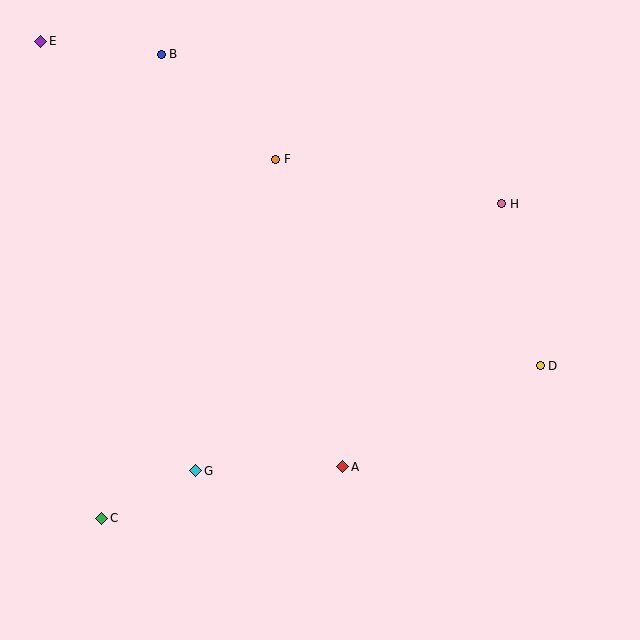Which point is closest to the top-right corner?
Point H is closest to the top-right corner.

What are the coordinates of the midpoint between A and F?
The midpoint between A and F is at (309, 313).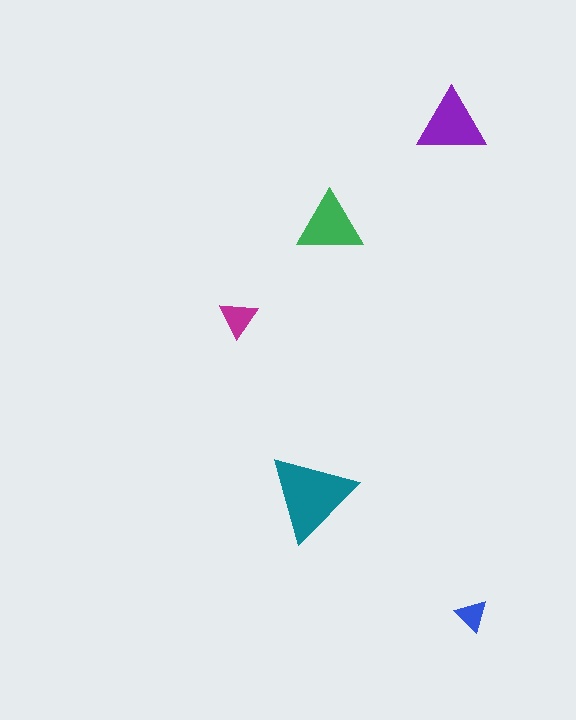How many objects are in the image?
There are 5 objects in the image.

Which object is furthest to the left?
The magenta triangle is leftmost.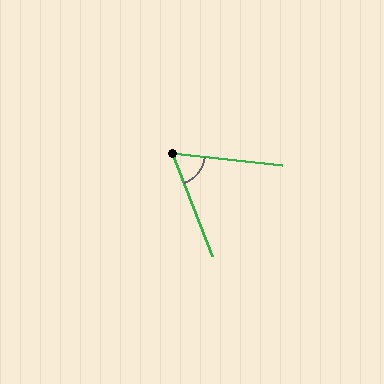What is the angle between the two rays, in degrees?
Approximately 63 degrees.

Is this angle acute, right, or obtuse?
It is acute.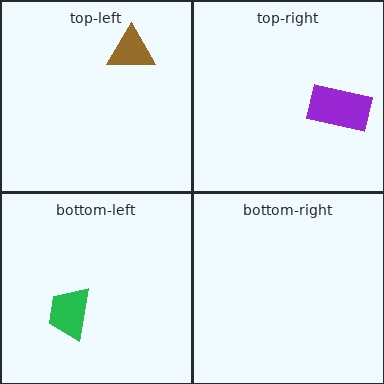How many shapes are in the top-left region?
1.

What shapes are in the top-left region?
The brown triangle.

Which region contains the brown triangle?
The top-left region.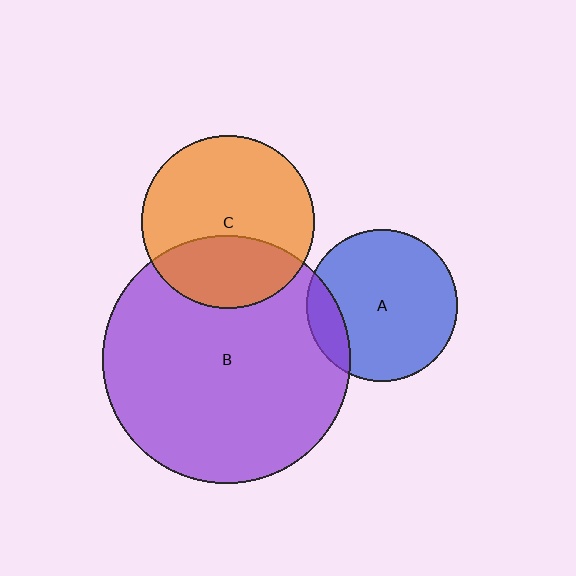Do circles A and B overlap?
Yes.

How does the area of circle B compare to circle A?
Approximately 2.7 times.